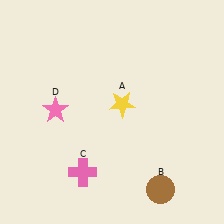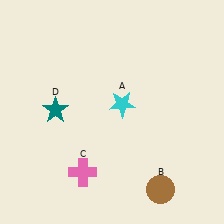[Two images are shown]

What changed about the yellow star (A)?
In Image 1, A is yellow. In Image 2, it changed to cyan.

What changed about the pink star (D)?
In Image 1, D is pink. In Image 2, it changed to teal.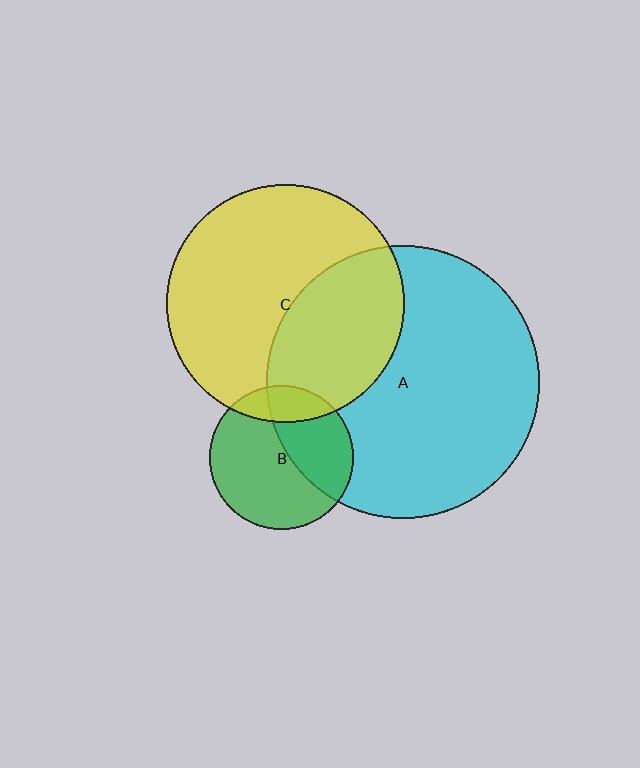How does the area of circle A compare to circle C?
Approximately 1.3 times.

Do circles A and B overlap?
Yes.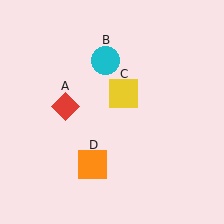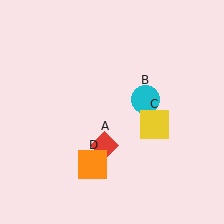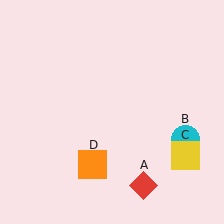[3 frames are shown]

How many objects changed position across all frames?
3 objects changed position: red diamond (object A), cyan circle (object B), yellow square (object C).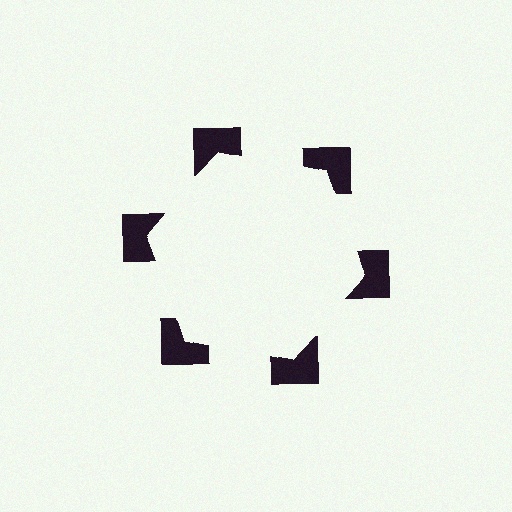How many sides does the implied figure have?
6 sides.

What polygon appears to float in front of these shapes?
An illusory hexagon — its edges are inferred from the aligned wedge cuts in the notched squares, not physically drawn.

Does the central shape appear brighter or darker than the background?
It typically appears slightly brighter than the background, even though no actual brightness change is drawn.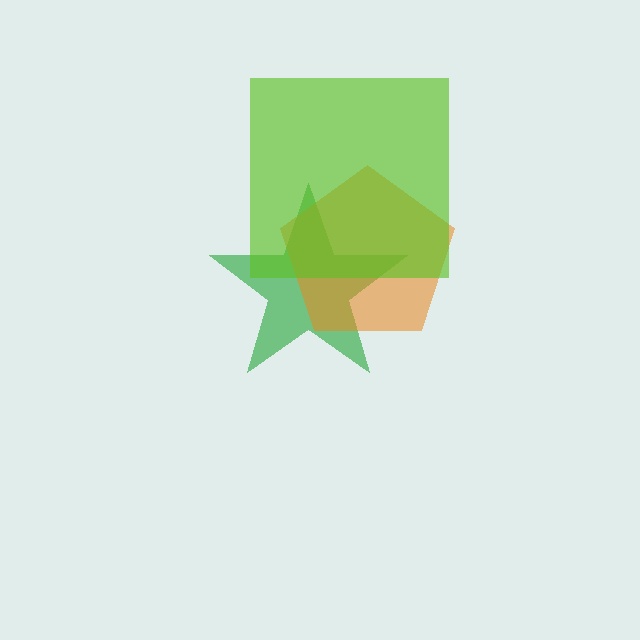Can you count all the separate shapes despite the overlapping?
Yes, there are 3 separate shapes.